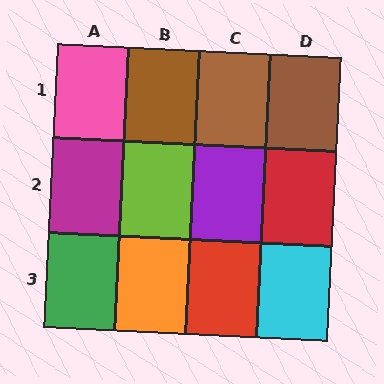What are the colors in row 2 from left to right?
Magenta, lime, purple, red.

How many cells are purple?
1 cell is purple.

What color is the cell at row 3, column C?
Red.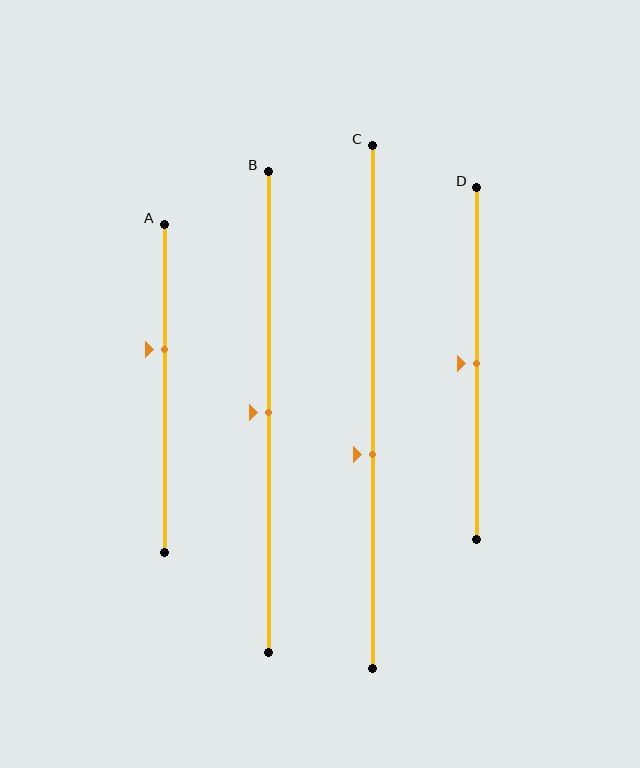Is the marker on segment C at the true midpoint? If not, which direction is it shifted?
No, the marker on segment C is shifted downward by about 9% of the segment length.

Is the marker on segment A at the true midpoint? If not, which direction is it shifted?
No, the marker on segment A is shifted upward by about 12% of the segment length.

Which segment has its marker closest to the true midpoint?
Segment B has its marker closest to the true midpoint.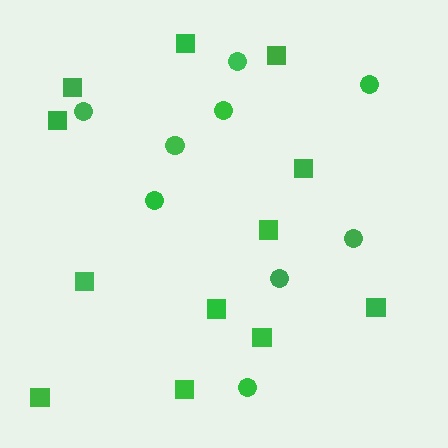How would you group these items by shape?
There are 2 groups: one group of squares (12) and one group of circles (9).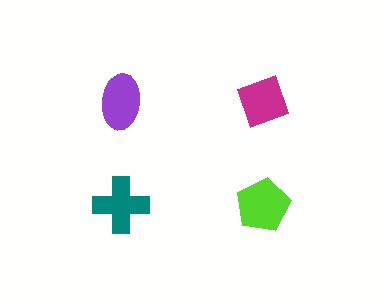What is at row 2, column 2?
A lime pentagon.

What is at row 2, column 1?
A teal cross.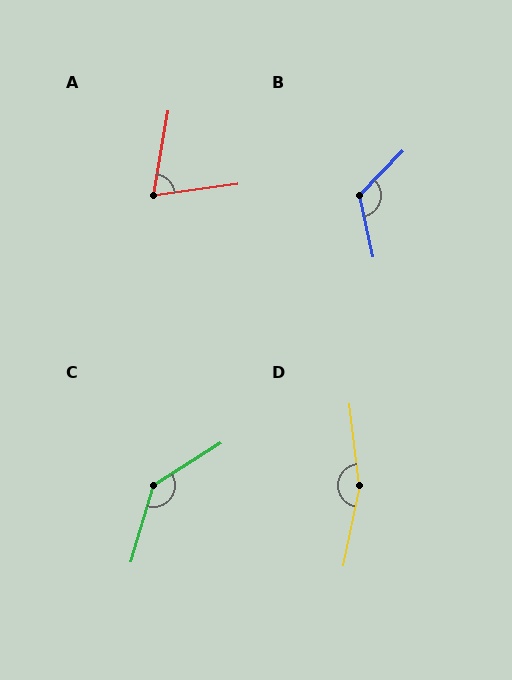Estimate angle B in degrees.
Approximately 123 degrees.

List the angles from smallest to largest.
A (73°), B (123°), C (139°), D (161°).